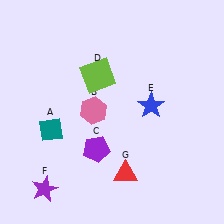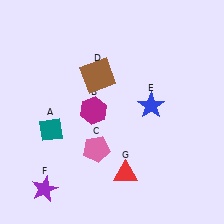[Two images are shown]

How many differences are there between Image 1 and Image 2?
There are 3 differences between the two images.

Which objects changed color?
B changed from pink to magenta. C changed from purple to pink. D changed from lime to brown.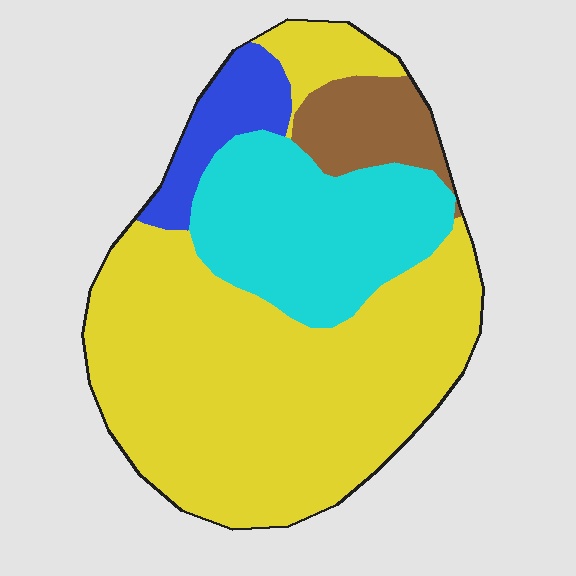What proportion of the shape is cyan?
Cyan takes up less than a quarter of the shape.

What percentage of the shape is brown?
Brown covers roughly 10% of the shape.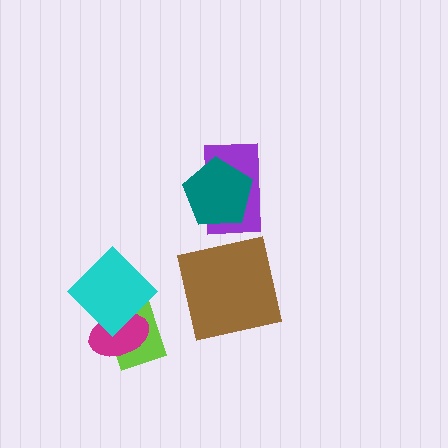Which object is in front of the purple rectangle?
The teal pentagon is in front of the purple rectangle.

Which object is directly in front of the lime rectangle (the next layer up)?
The magenta ellipse is directly in front of the lime rectangle.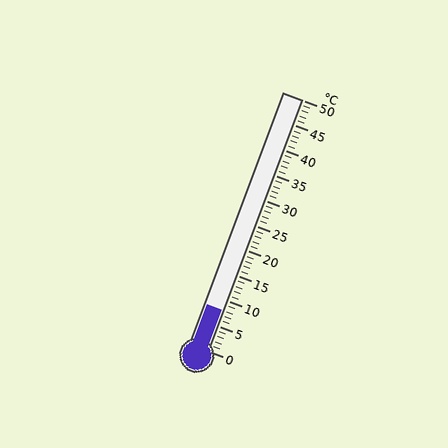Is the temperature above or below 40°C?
The temperature is below 40°C.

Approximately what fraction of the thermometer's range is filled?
The thermometer is filled to approximately 15% of its range.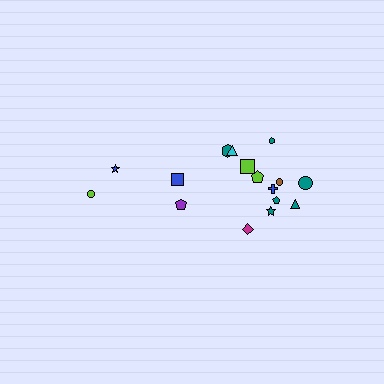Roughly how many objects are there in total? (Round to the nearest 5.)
Roughly 15 objects in total.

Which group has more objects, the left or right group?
The right group.